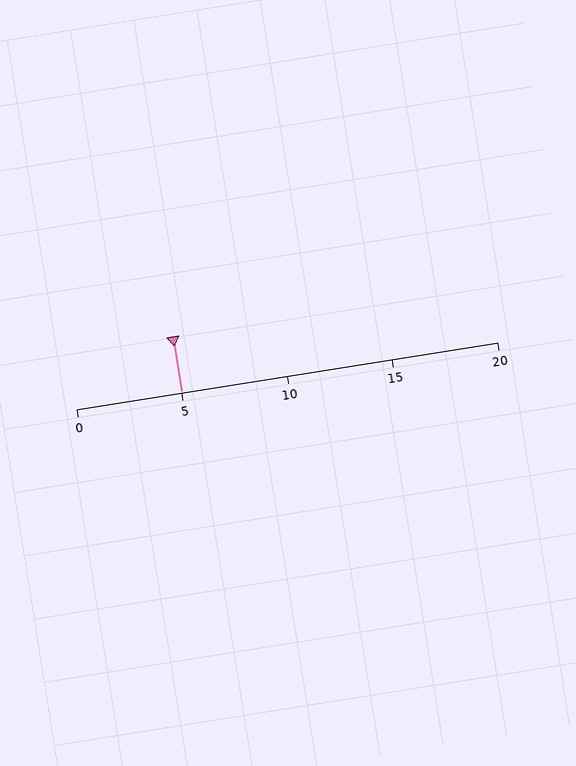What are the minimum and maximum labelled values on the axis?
The axis runs from 0 to 20.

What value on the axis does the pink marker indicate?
The marker indicates approximately 5.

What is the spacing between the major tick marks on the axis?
The major ticks are spaced 5 apart.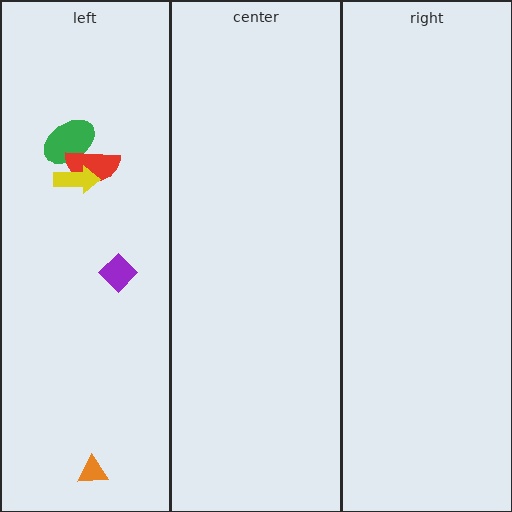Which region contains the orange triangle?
The left region.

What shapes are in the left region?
The orange triangle, the purple diamond, the green ellipse, the red semicircle, the yellow arrow.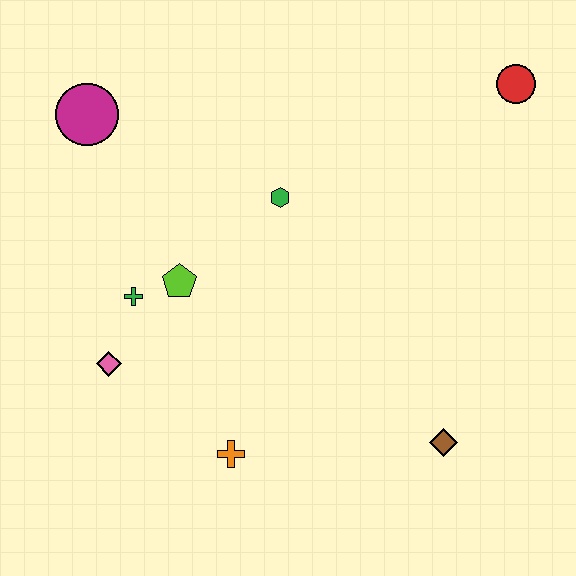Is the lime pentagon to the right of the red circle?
No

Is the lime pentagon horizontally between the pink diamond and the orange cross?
Yes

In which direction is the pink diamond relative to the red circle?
The pink diamond is to the left of the red circle.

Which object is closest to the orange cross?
The pink diamond is closest to the orange cross.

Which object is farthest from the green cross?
The red circle is farthest from the green cross.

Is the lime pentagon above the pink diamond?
Yes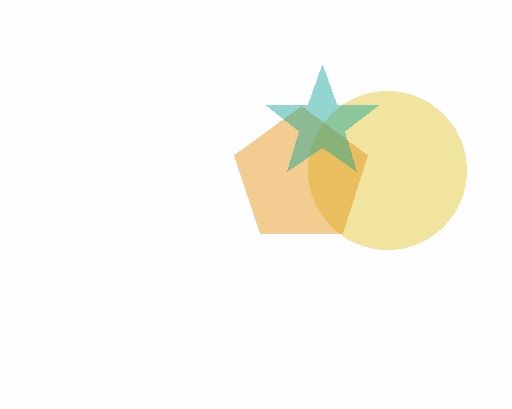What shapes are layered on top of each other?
The layered shapes are: a yellow circle, an orange pentagon, a teal star.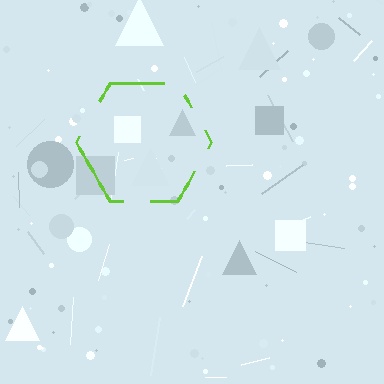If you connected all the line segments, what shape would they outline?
They would outline a hexagon.